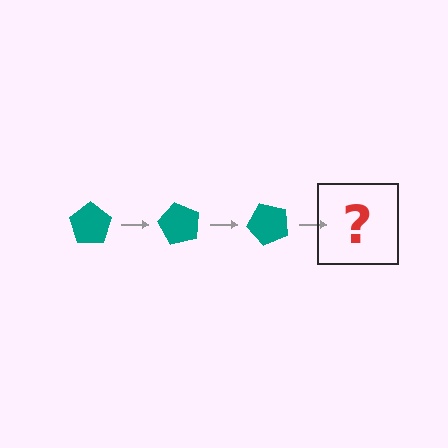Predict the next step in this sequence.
The next step is a teal pentagon rotated 180 degrees.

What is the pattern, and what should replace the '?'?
The pattern is that the pentagon rotates 60 degrees each step. The '?' should be a teal pentagon rotated 180 degrees.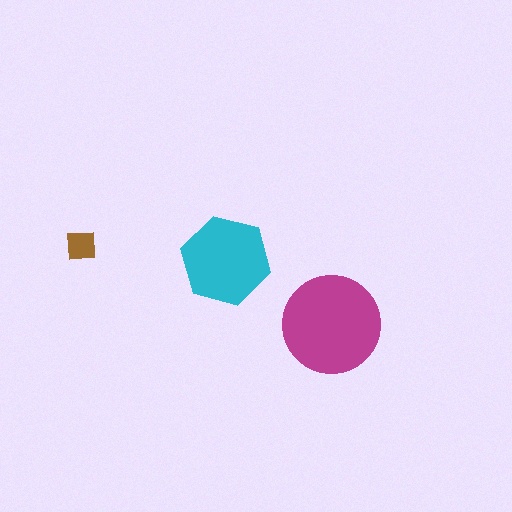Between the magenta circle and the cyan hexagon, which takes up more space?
The magenta circle.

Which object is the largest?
The magenta circle.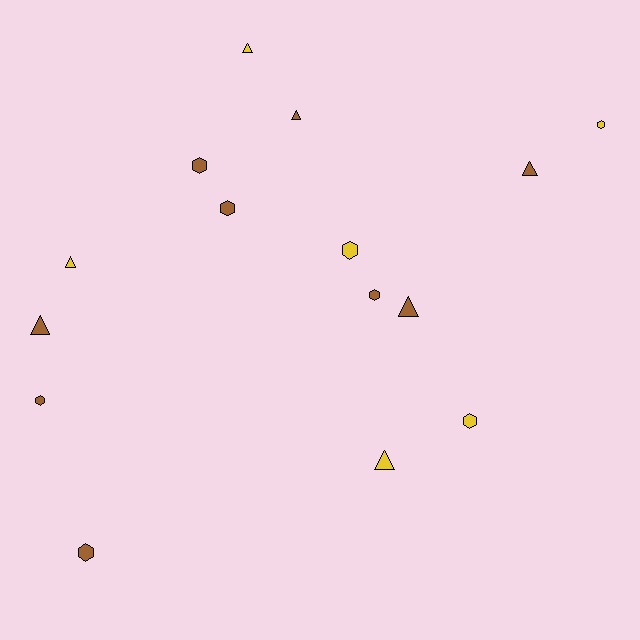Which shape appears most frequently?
Hexagon, with 8 objects.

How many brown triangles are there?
There are 4 brown triangles.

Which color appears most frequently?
Brown, with 9 objects.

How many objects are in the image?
There are 15 objects.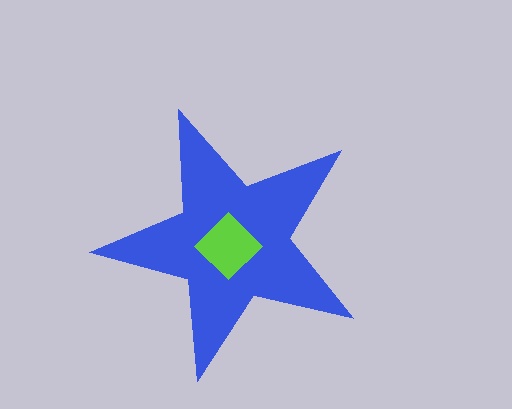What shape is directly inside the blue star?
The lime diamond.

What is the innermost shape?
The lime diamond.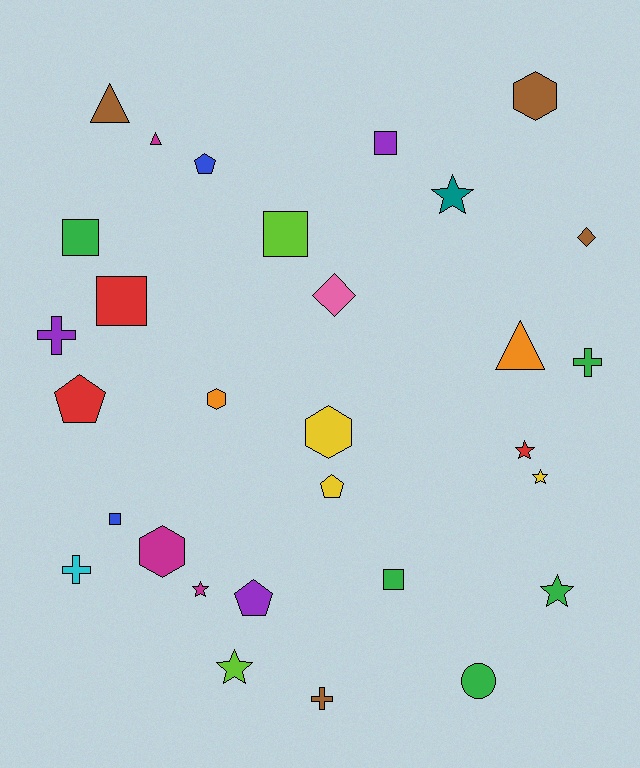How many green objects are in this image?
There are 5 green objects.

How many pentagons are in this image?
There are 4 pentagons.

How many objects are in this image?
There are 30 objects.